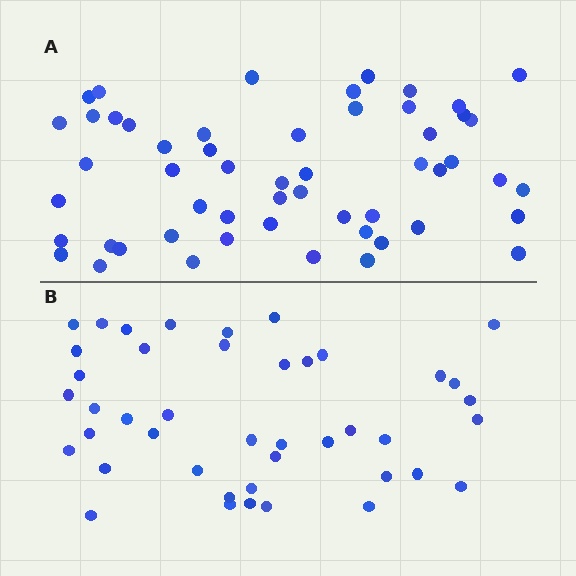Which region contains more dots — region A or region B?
Region A (the top region) has more dots.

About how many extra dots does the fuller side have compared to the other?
Region A has roughly 12 or so more dots than region B.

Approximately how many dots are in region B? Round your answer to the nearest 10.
About 40 dots. (The exact count is 43, which rounds to 40.)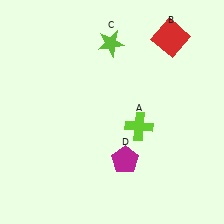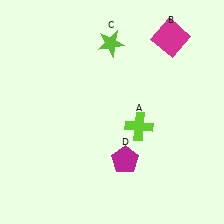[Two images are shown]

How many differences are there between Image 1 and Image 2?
There is 1 difference between the two images.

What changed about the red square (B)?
In Image 1, B is red. In Image 2, it changed to magenta.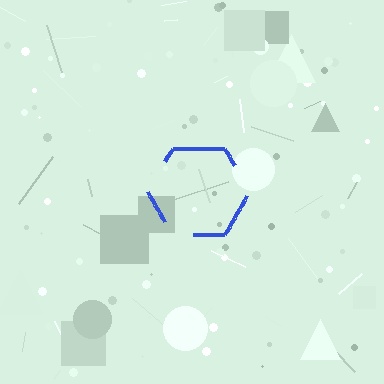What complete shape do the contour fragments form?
The contour fragments form a hexagon.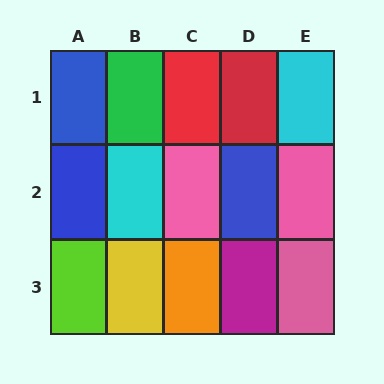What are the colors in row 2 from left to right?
Blue, cyan, pink, blue, pink.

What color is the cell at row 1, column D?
Red.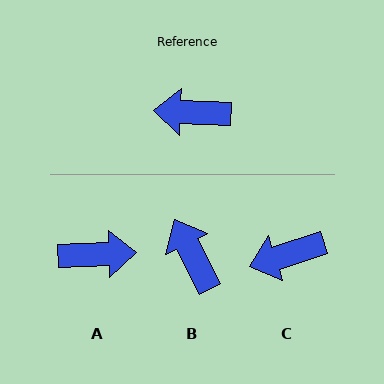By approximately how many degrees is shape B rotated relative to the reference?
Approximately 60 degrees clockwise.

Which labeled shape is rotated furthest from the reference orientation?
A, about 175 degrees away.